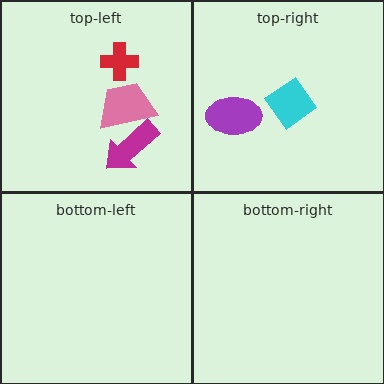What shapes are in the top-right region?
The purple ellipse, the cyan diamond.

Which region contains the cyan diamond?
The top-right region.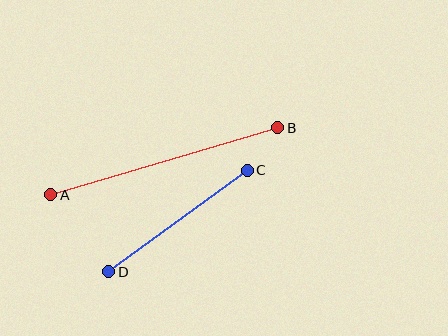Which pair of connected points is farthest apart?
Points A and B are farthest apart.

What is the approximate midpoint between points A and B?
The midpoint is at approximately (164, 161) pixels.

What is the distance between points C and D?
The distance is approximately 172 pixels.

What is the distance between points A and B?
The distance is approximately 237 pixels.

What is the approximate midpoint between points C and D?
The midpoint is at approximately (178, 221) pixels.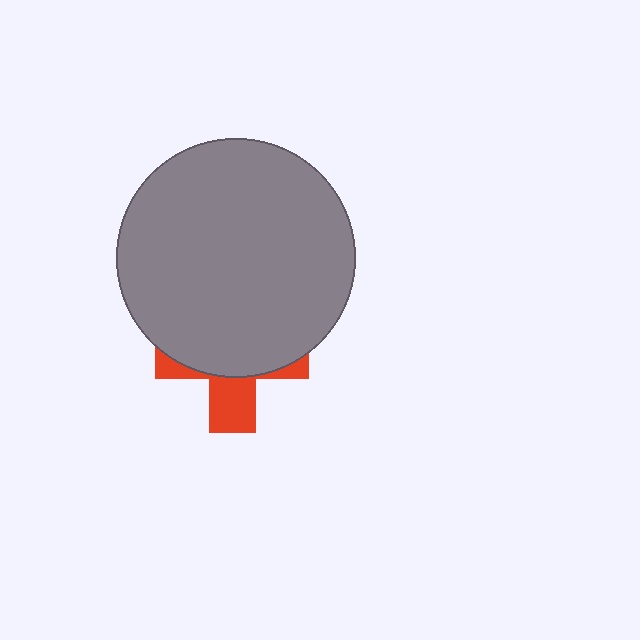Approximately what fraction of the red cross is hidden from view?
Roughly 67% of the red cross is hidden behind the gray circle.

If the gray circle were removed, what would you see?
You would see the complete red cross.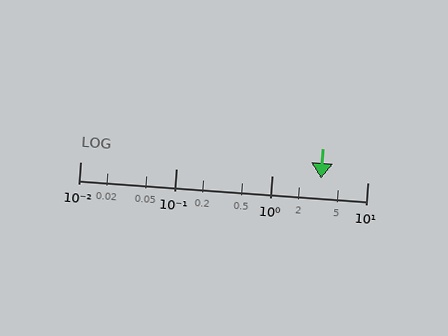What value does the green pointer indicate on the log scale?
The pointer indicates approximately 3.3.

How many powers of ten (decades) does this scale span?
The scale spans 3 decades, from 0.01 to 10.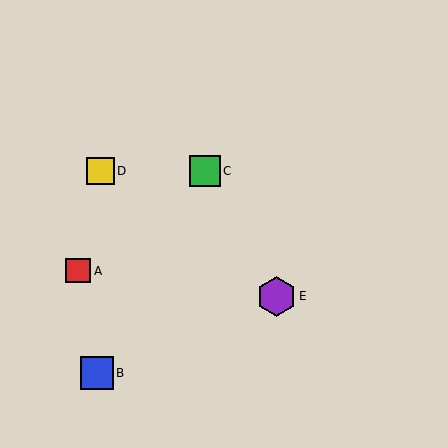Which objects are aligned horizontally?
Objects C, D are aligned horizontally.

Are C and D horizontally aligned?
Yes, both are at y≈171.